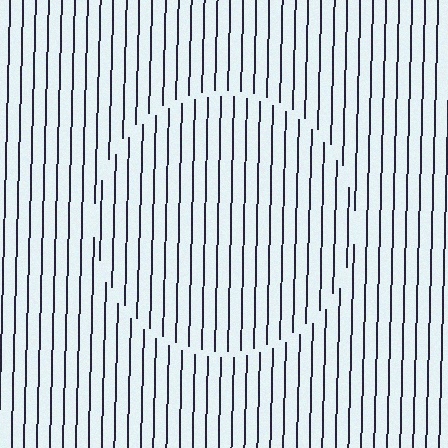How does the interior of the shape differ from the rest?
The interior of the shape contains the same grating, shifted by half a period — the contour is defined by the phase discontinuity where line-ends from the inner and outer gratings abut.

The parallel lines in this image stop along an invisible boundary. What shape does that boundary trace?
An illusory circle. The interior of the shape contains the same grating, shifted by half a period — the contour is defined by the phase discontinuity where line-ends from the inner and outer gratings abut.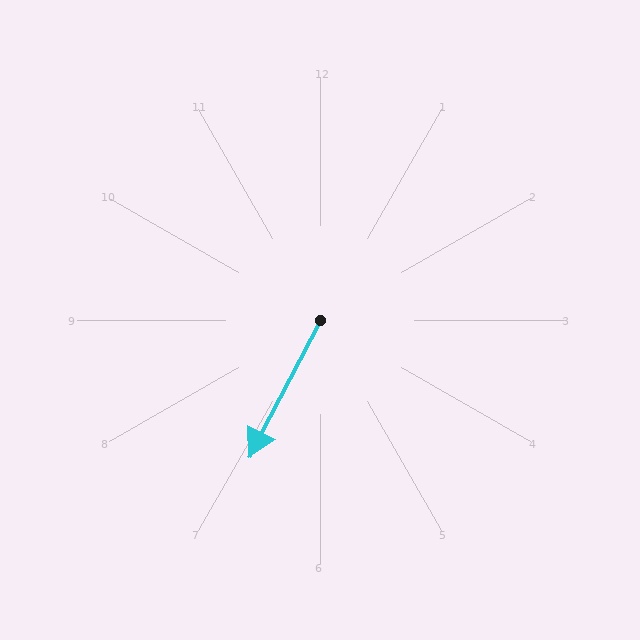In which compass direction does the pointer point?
Southwest.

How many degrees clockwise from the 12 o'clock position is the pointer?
Approximately 207 degrees.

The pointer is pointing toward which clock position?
Roughly 7 o'clock.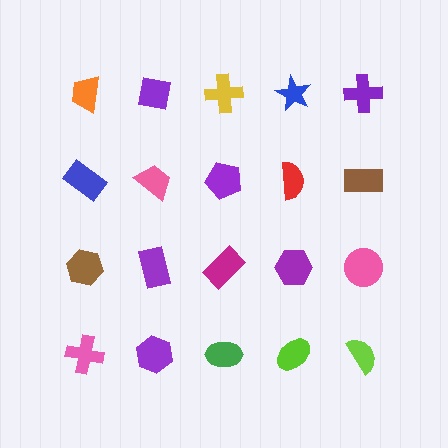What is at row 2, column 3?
A purple pentagon.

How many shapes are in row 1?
5 shapes.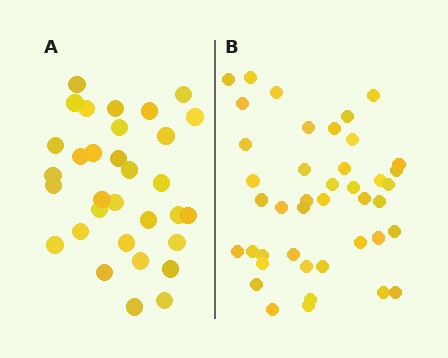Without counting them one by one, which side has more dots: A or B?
Region B (the right region) has more dots.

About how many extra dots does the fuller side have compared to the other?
Region B has roughly 10 or so more dots than region A.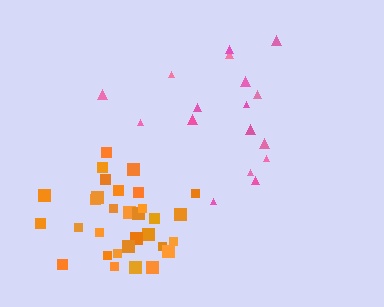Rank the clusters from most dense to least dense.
orange, pink.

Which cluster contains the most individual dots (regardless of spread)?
Orange (31).